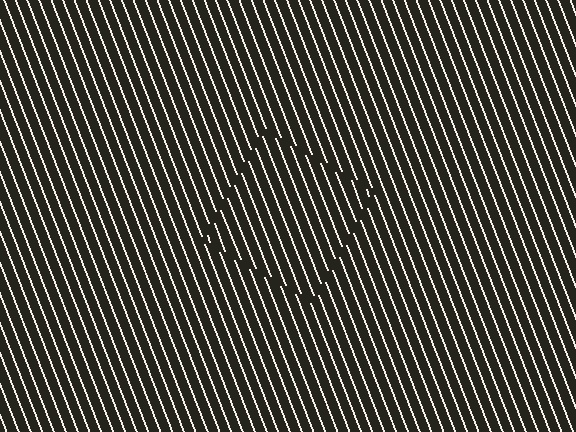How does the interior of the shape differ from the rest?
The interior of the shape contains the same grating, shifted by half a period — the contour is defined by the phase discontinuity where line-ends from the inner and outer gratings abut.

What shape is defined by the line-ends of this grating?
An illusory square. The interior of the shape contains the same grating, shifted by half a period — the contour is defined by the phase discontinuity where line-ends from the inner and outer gratings abut.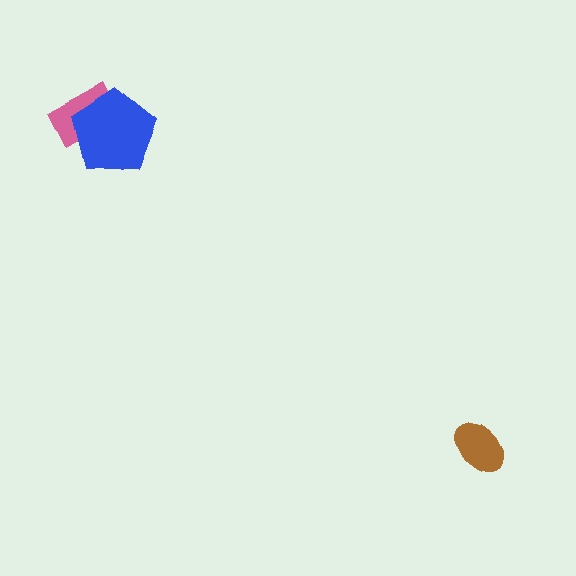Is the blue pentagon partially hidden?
No, no other shape covers it.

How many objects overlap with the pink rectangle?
1 object overlaps with the pink rectangle.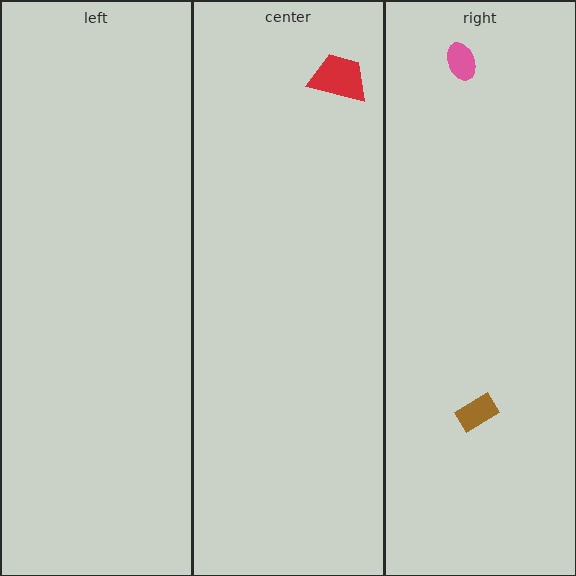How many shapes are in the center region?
1.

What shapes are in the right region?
The brown rectangle, the pink ellipse.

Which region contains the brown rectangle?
The right region.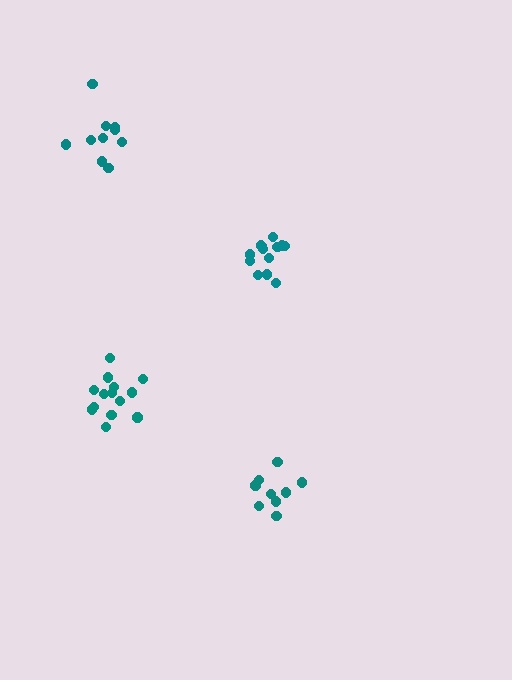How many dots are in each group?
Group 1: 14 dots, Group 2: 10 dots, Group 3: 9 dots, Group 4: 13 dots (46 total).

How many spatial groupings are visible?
There are 4 spatial groupings.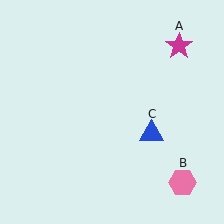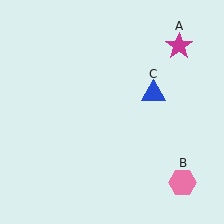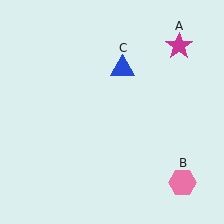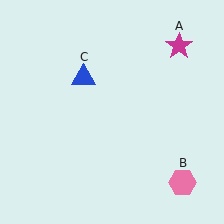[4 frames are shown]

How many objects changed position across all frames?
1 object changed position: blue triangle (object C).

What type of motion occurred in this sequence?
The blue triangle (object C) rotated counterclockwise around the center of the scene.